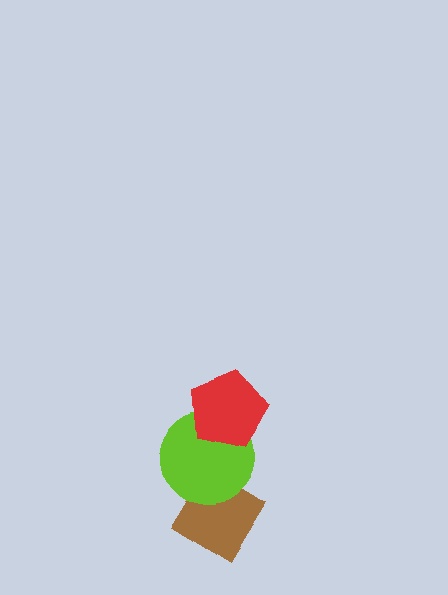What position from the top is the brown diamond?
The brown diamond is 3rd from the top.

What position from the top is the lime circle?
The lime circle is 2nd from the top.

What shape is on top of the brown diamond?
The lime circle is on top of the brown diamond.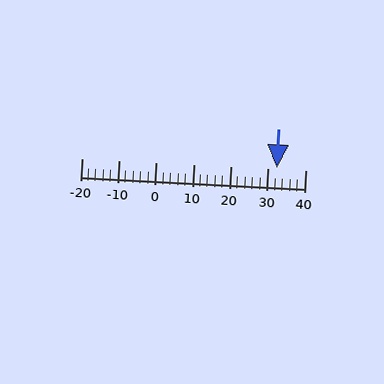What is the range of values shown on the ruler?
The ruler shows values from -20 to 40.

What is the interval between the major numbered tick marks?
The major tick marks are spaced 10 units apart.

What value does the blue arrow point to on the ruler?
The blue arrow points to approximately 32.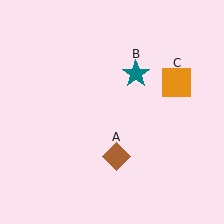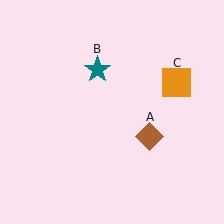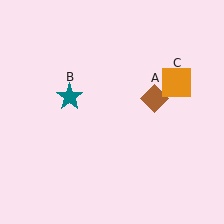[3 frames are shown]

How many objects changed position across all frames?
2 objects changed position: brown diamond (object A), teal star (object B).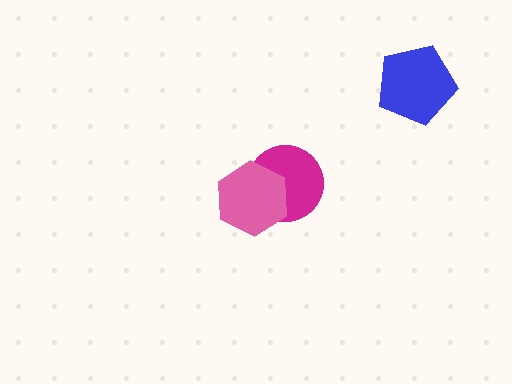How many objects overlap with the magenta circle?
1 object overlaps with the magenta circle.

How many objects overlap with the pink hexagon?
1 object overlaps with the pink hexagon.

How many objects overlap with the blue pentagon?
0 objects overlap with the blue pentagon.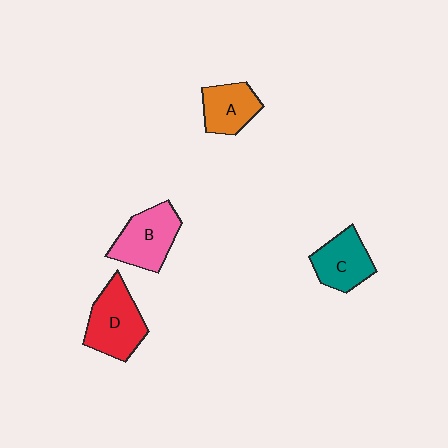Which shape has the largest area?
Shape D (red).